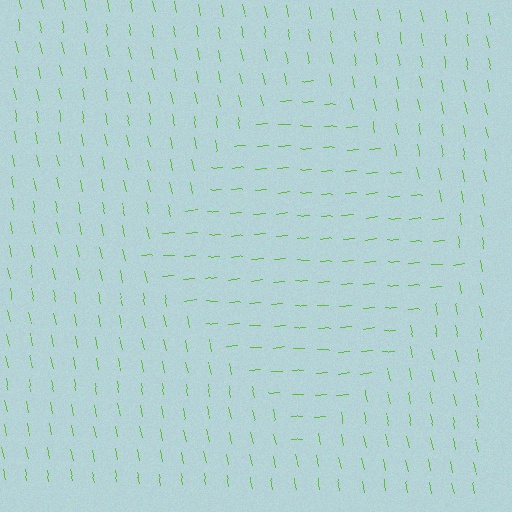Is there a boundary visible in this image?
Yes, there is a texture boundary formed by a change in line orientation.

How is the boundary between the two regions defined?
The boundary is defined purely by a change in line orientation (approximately 83 degrees difference). All lines are the same color and thickness.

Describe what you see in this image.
The image is filled with small lime line segments. A diamond region in the image has lines oriented differently from the surrounding lines, creating a visible texture boundary.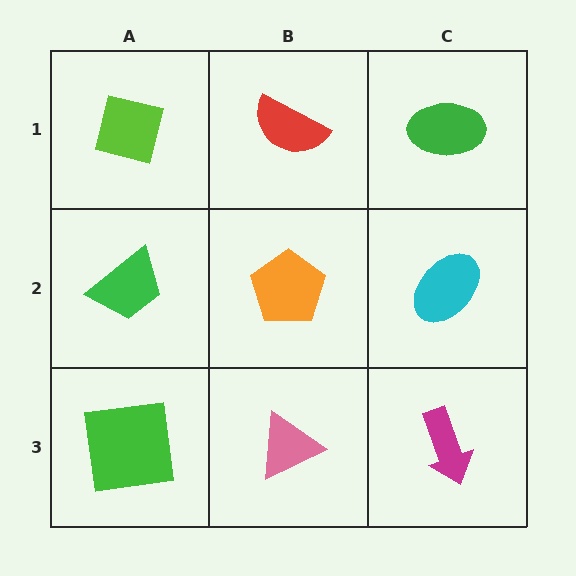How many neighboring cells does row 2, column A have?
3.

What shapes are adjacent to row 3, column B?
An orange pentagon (row 2, column B), a green square (row 3, column A), a magenta arrow (row 3, column C).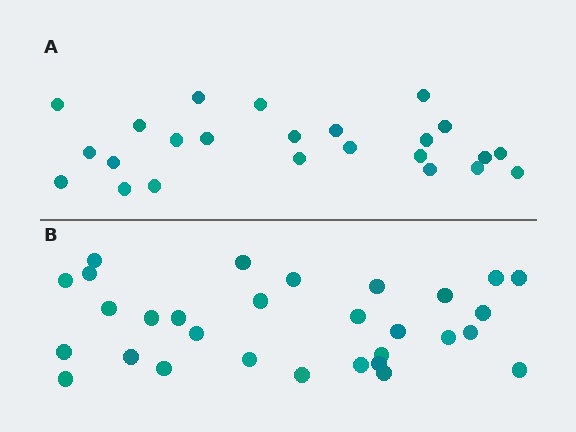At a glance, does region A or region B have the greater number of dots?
Region B (the bottom region) has more dots.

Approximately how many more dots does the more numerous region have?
Region B has about 6 more dots than region A.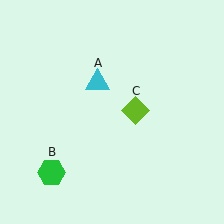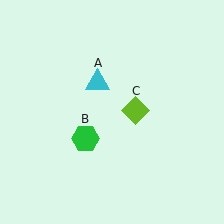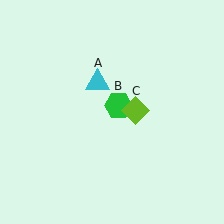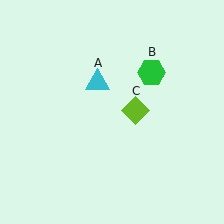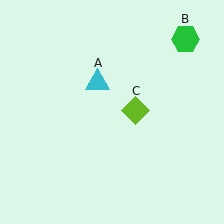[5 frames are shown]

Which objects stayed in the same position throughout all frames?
Cyan triangle (object A) and lime diamond (object C) remained stationary.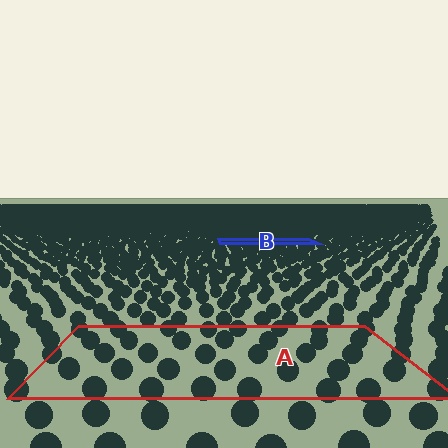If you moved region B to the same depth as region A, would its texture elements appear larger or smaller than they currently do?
They would appear larger. At a closer depth, the same texture elements are projected at a bigger on-screen size.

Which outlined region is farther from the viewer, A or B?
Region B is farther from the viewer — the texture elements inside it appear smaller and more densely packed.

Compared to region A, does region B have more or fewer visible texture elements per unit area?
Region B has more texture elements per unit area — they are packed more densely because it is farther away.